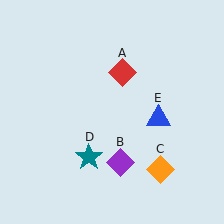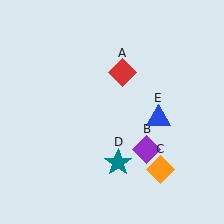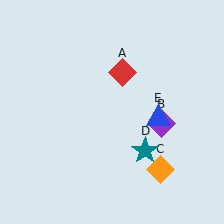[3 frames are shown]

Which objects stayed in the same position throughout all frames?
Red diamond (object A) and orange diamond (object C) and blue triangle (object E) remained stationary.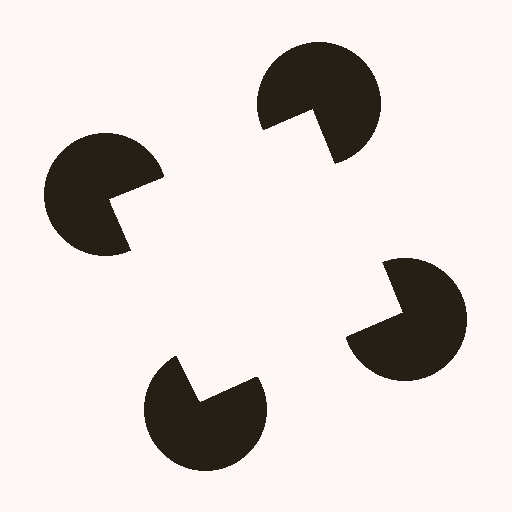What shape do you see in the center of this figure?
An illusory square — its edges are inferred from the aligned wedge cuts in the pac-man discs, not physically drawn.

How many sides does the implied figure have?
4 sides.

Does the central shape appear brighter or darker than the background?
It typically appears slightly brighter than the background, even though no actual brightness change is drawn.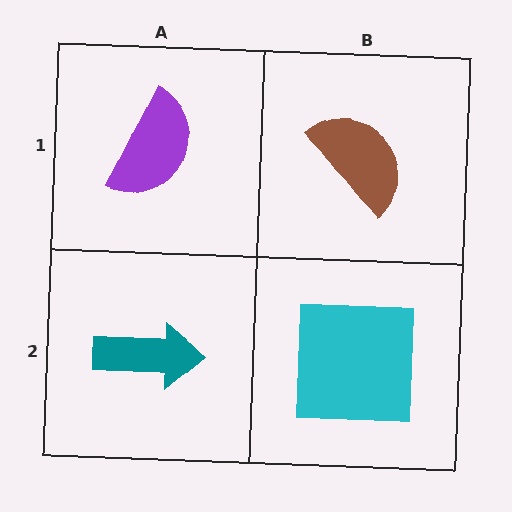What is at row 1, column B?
A brown semicircle.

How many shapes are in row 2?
2 shapes.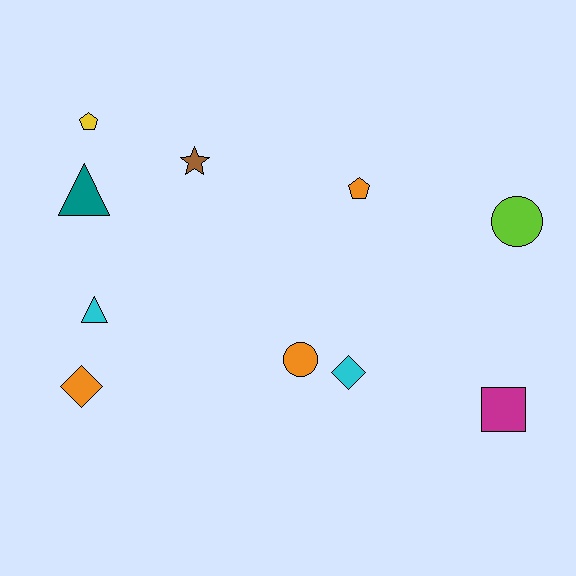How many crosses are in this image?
There are no crosses.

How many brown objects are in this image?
There is 1 brown object.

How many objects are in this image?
There are 10 objects.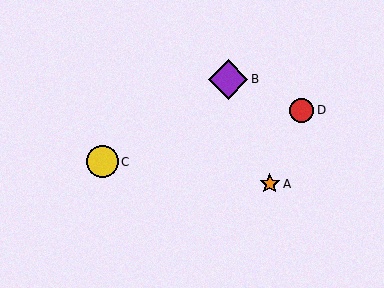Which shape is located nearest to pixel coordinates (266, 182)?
The orange star (labeled A) at (270, 184) is nearest to that location.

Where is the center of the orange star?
The center of the orange star is at (270, 184).